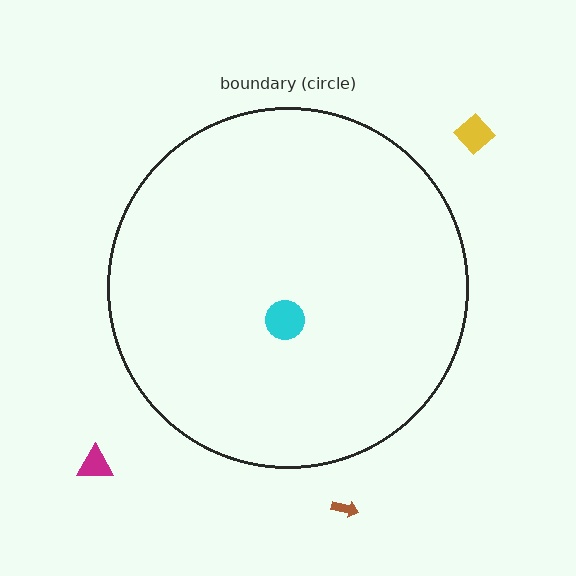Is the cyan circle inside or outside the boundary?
Inside.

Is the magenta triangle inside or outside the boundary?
Outside.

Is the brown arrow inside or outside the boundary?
Outside.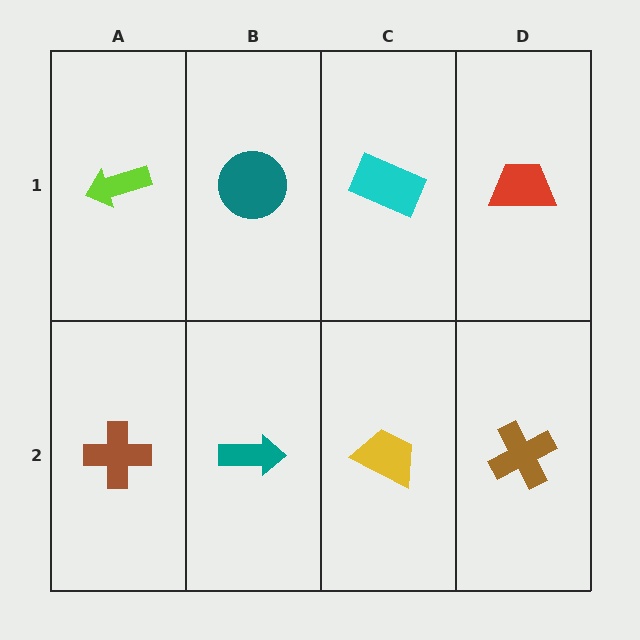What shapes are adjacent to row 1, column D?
A brown cross (row 2, column D), a cyan rectangle (row 1, column C).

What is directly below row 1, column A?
A brown cross.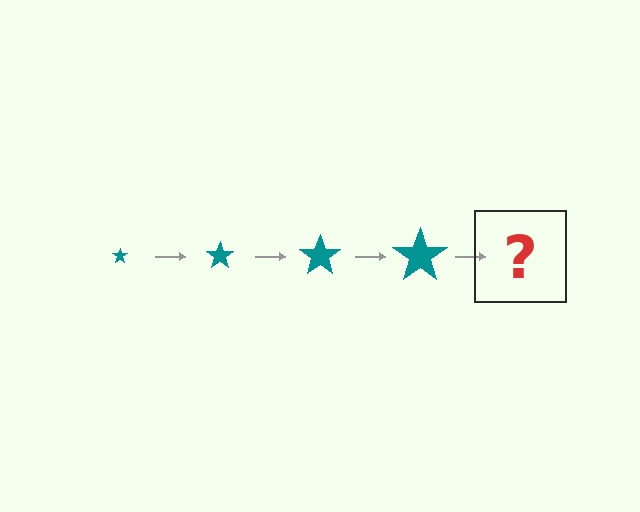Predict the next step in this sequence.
The next step is a teal star, larger than the previous one.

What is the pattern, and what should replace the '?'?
The pattern is that the star gets progressively larger each step. The '?' should be a teal star, larger than the previous one.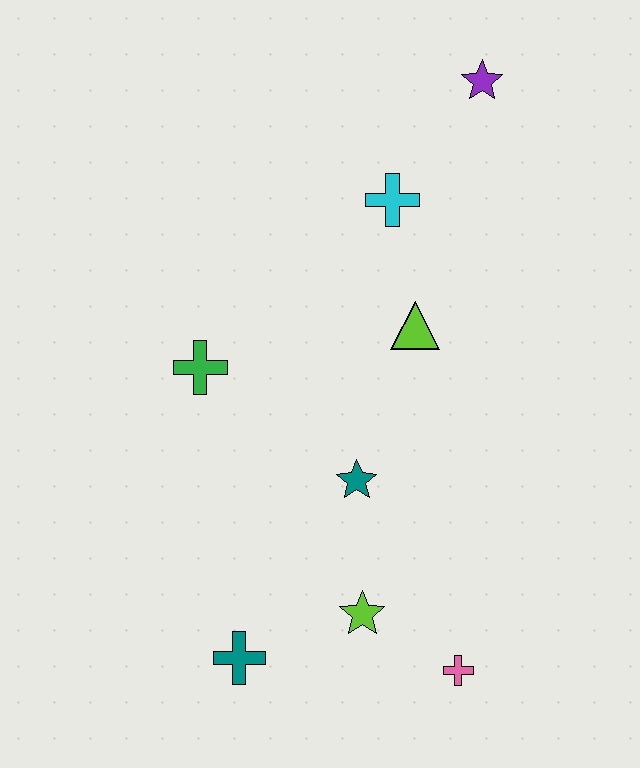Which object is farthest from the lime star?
The purple star is farthest from the lime star.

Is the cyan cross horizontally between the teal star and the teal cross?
No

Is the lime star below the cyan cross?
Yes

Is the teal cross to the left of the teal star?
Yes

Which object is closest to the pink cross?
The lime star is closest to the pink cross.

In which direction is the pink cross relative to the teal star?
The pink cross is below the teal star.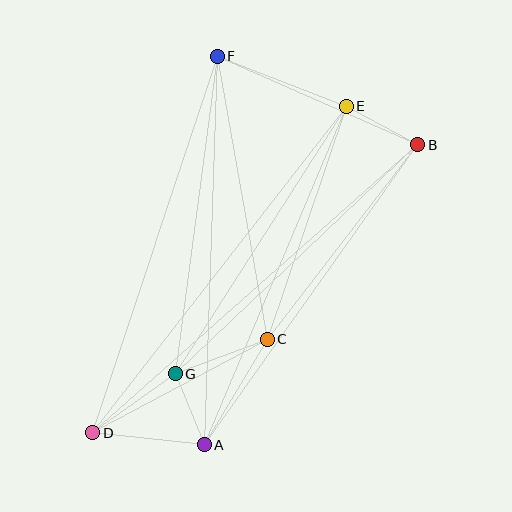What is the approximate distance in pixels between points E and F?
The distance between E and F is approximately 139 pixels.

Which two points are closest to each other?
Points A and G are closest to each other.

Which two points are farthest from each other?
Points B and D are farthest from each other.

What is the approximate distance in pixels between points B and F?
The distance between B and F is approximately 219 pixels.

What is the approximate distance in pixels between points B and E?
The distance between B and E is approximately 81 pixels.